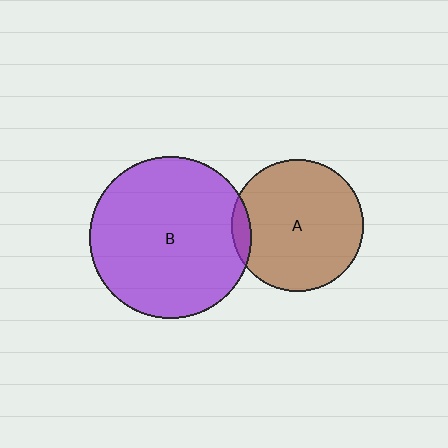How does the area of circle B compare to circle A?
Approximately 1.5 times.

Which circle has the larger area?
Circle B (purple).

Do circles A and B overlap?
Yes.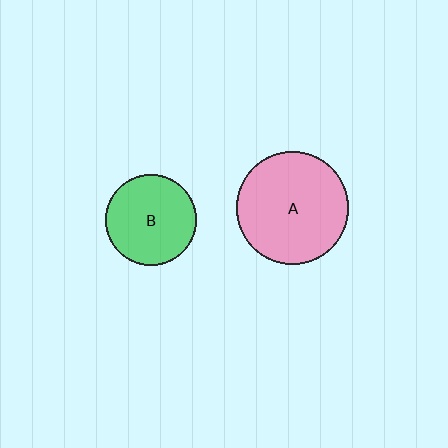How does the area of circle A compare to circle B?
Approximately 1.5 times.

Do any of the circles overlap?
No, none of the circles overlap.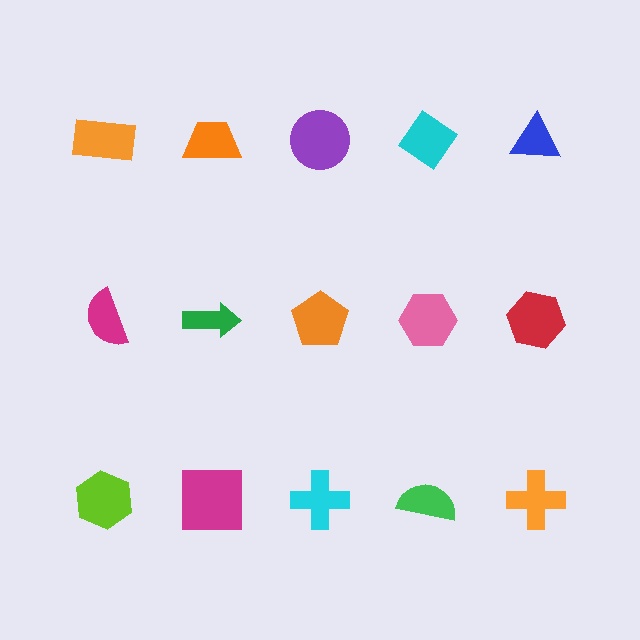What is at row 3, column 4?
A green semicircle.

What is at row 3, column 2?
A magenta square.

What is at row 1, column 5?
A blue triangle.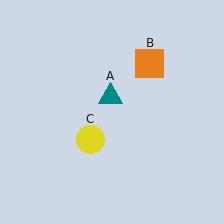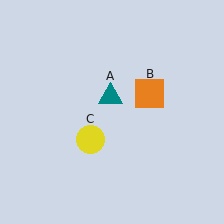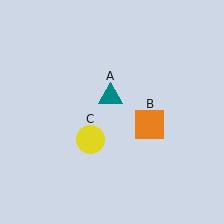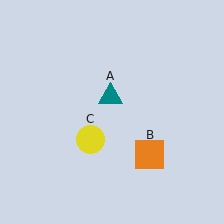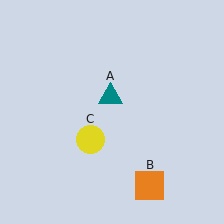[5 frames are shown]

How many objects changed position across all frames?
1 object changed position: orange square (object B).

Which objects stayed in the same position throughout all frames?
Teal triangle (object A) and yellow circle (object C) remained stationary.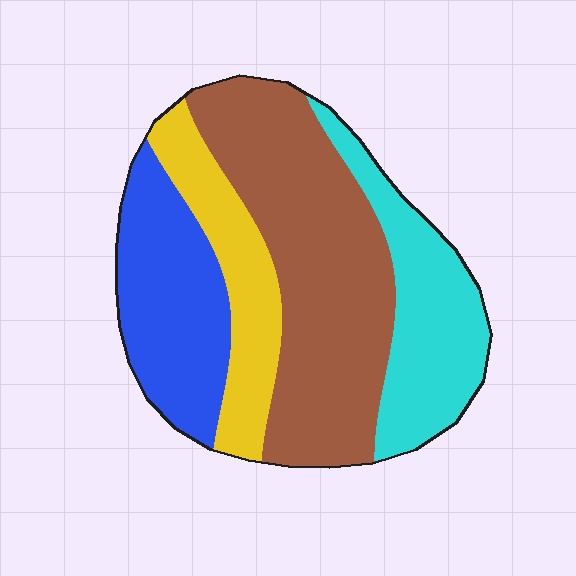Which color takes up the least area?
Yellow, at roughly 15%.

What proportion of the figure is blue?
Blue takes up about one fifth (1/5) of the figure.